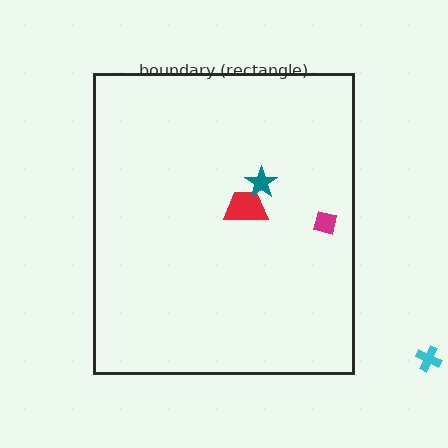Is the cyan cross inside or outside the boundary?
Outside.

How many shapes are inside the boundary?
3 inside, 1 outside.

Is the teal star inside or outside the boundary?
Inside.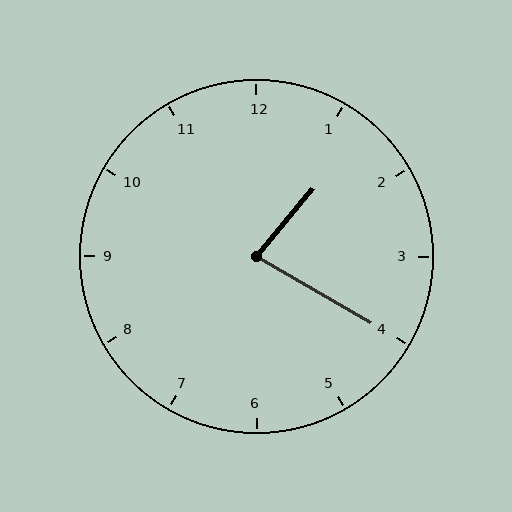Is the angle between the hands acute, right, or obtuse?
It is acute.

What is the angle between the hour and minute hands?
Approximately 80 degrees.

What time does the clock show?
1:20.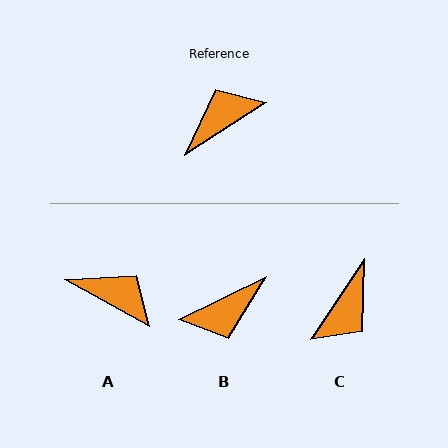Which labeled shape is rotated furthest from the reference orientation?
B, about 174 degrees away.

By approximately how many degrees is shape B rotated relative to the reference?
Approximately 174 degrees counter-clockwise.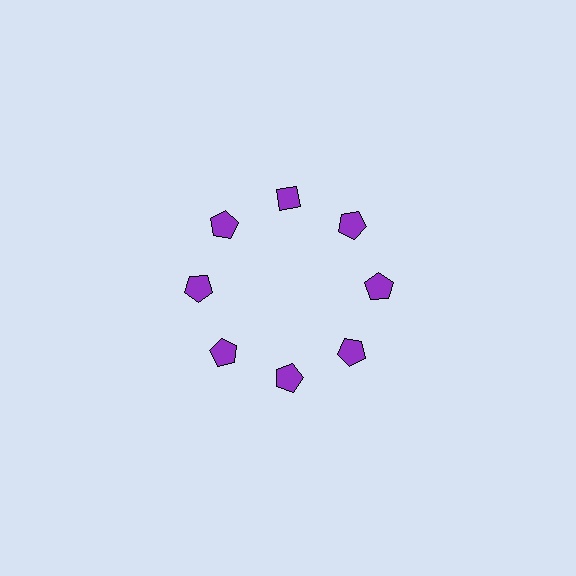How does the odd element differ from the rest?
It has a different shape: diamond instead of pentagon.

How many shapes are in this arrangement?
There are 8 shapes arranged in a ring pattern.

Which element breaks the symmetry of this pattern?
The purple diamond at roughly the 12 o'clock position breaks the symmetry. All other shapes are purple pentagons.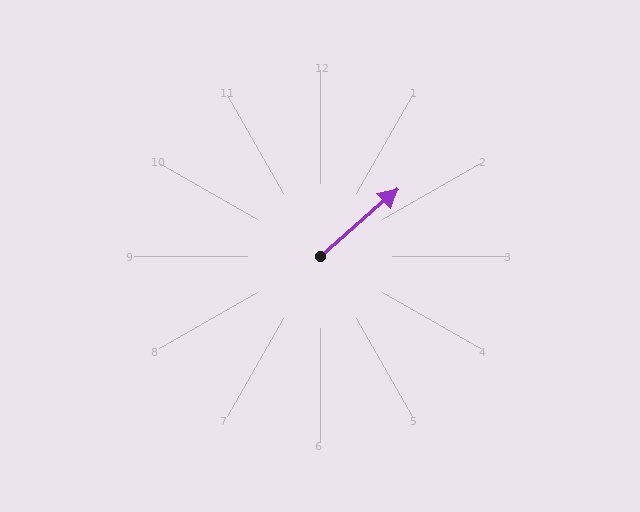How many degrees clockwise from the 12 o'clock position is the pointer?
Approximately 49 degrees.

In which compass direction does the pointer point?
Northeast.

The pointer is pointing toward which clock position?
Roughly 2 o'clock.